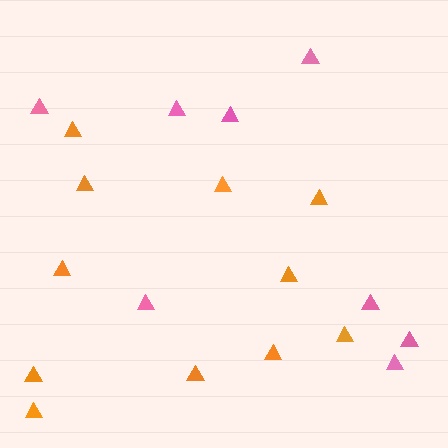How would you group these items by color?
There are 2 groups: one group of pink triangles (8) and one group of orange triangles (11).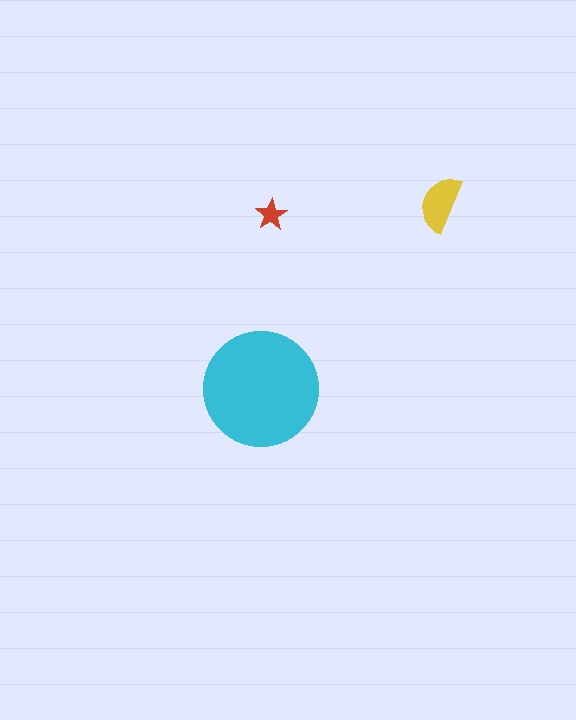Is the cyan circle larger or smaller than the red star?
Larger.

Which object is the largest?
The cyan circle.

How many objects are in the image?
There are 3 objects in the image.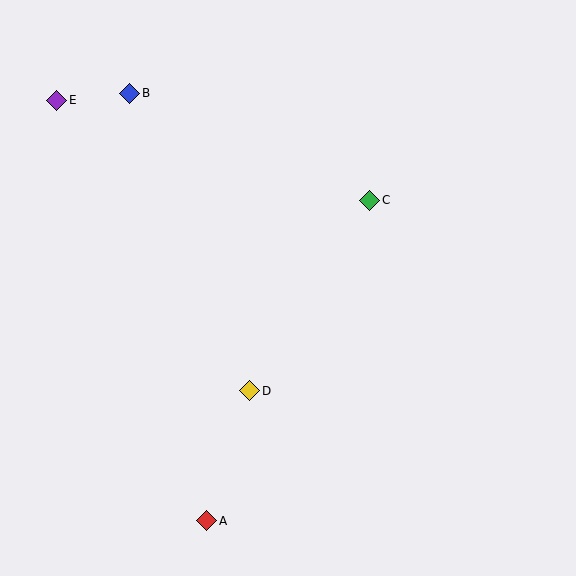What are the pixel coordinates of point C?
Point C is at (370, 200).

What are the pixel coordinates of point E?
Point E is at (57, 100).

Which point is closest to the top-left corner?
Point E is closest to the top-left corner.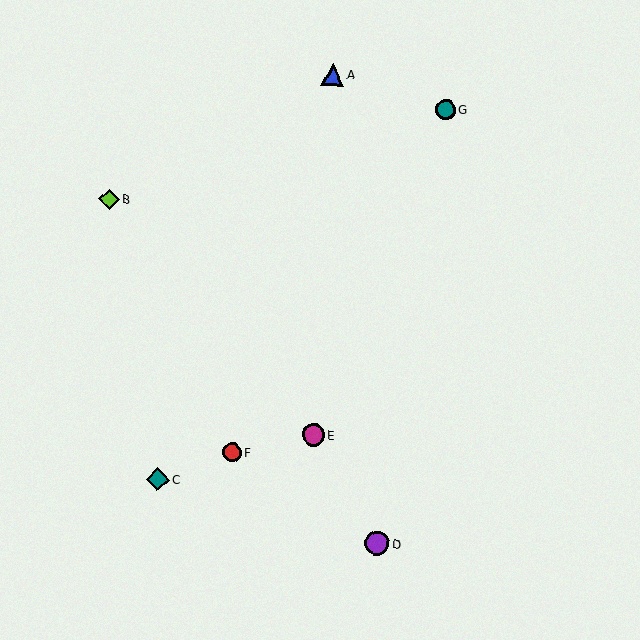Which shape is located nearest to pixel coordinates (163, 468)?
The teal diamond (labeled C) at (158, 479) is nearest to that location.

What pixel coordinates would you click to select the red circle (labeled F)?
Click at (232, 452) to select the red circle F.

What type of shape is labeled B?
Shape B is a lime diamond.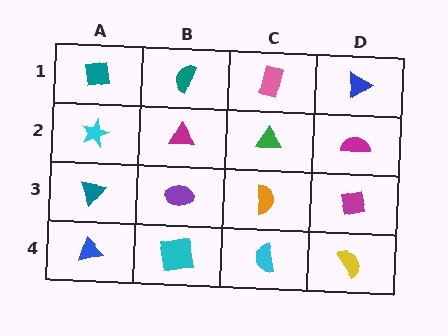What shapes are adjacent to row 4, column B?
A purple ellipse (row 3, column B), a blue triangle (row 4, column A), a cyan semicircle (row 4, column C).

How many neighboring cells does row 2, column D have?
3.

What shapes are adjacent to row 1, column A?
A cyan star (row 2, column A), a teal semicircle (row 1, column B).